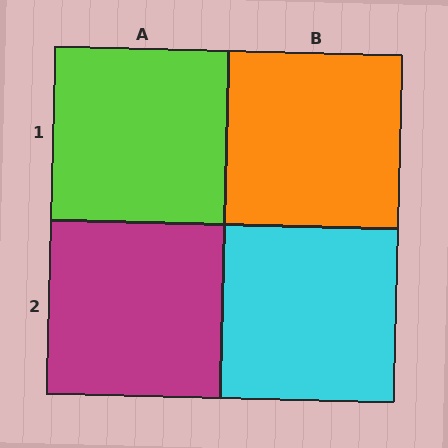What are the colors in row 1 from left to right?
Lime, orange.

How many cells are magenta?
1 cell is magenta.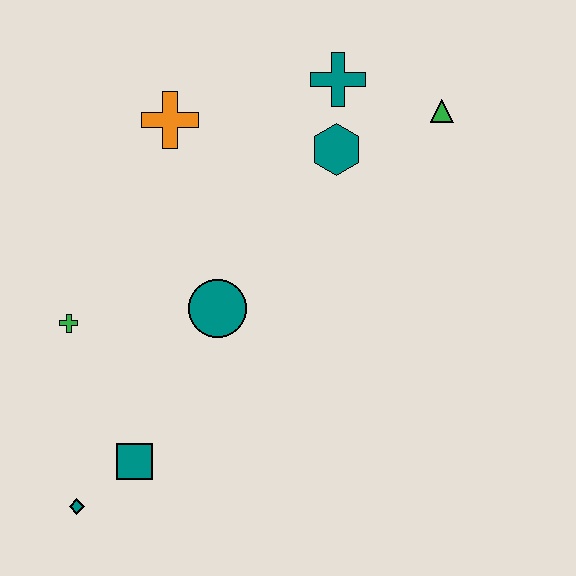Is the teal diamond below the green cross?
Yes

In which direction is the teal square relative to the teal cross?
The teal square is below the teal cross.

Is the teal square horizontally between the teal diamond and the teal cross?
Yes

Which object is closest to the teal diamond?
The teal square is closest to the teal diamond.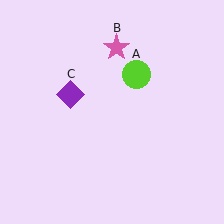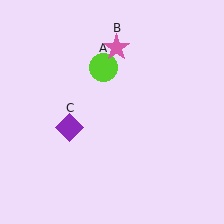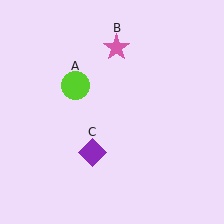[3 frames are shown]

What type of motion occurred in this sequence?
The lime circle (object A), purple diamond (object C) rotated counterclockwise around the center of the scene.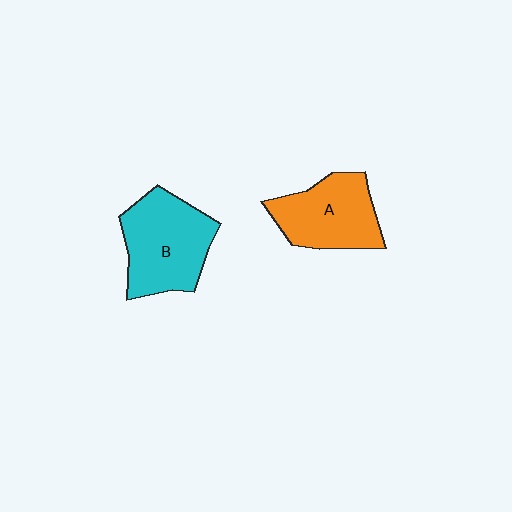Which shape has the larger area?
Shape B (cyan).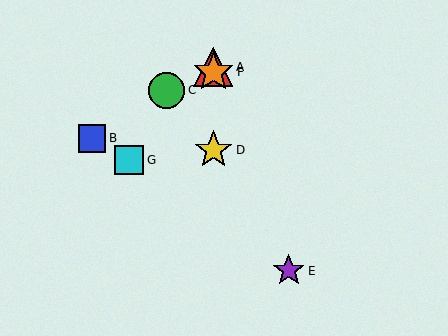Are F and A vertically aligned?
Yes, both are at x≈213.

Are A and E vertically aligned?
No, A is at x≈213 and E is at x≈289.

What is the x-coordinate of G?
Object G is at x≈129.